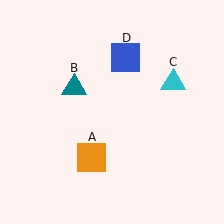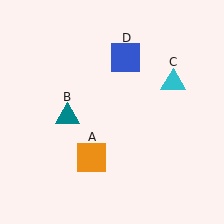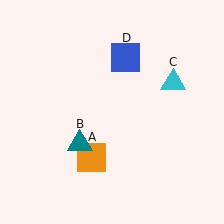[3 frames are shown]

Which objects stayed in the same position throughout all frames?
Orange square (object A) and cyan triangle (object C) and blue square (object D) remained stationary.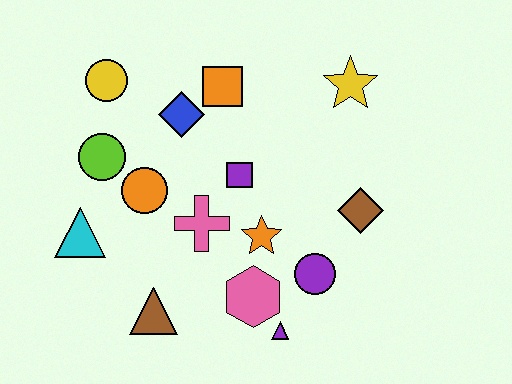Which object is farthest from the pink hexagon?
The yellow circle is farthest from the pink hexagon.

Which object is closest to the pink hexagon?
The purple triangle is closest to the pink hexagon.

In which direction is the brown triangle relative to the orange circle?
The brown triangle is below the orange circle.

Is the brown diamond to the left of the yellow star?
No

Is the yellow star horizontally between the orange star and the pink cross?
No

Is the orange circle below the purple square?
Yes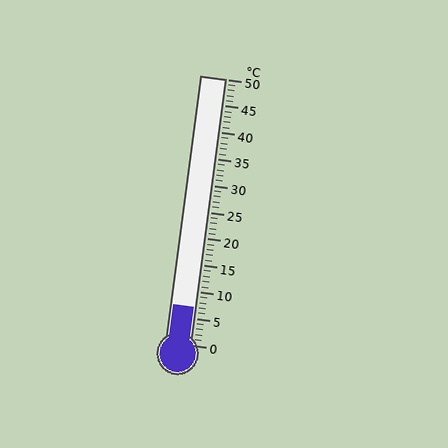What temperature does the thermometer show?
The thermometer shows approximately 7°C.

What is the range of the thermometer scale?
The thermometer scale ranges from 0°C to 50°C.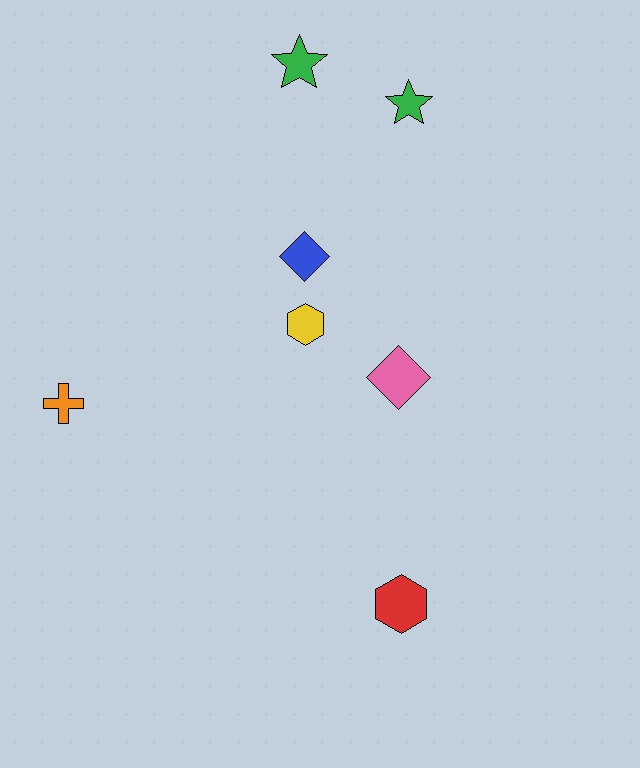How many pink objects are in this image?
There is 1 pink object.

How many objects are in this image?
There are 7 objects.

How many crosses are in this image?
There is 1 cross.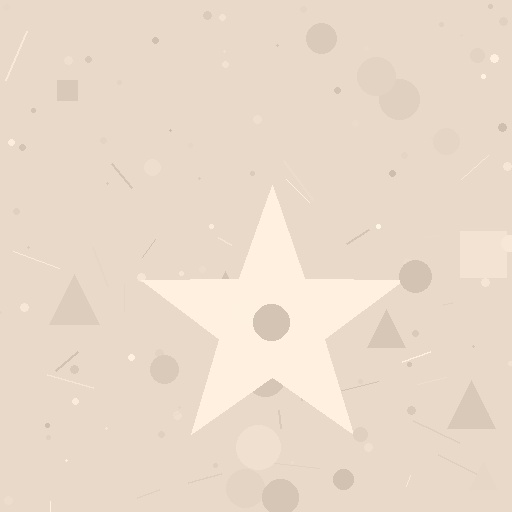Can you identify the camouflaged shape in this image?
The camouflaged shape is a star.